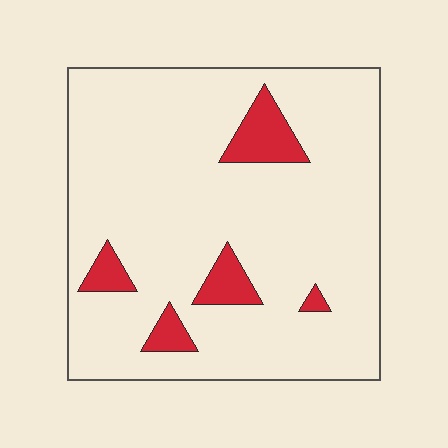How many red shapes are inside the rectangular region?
5.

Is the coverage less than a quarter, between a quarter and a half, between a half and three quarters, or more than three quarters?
Less than a quarter.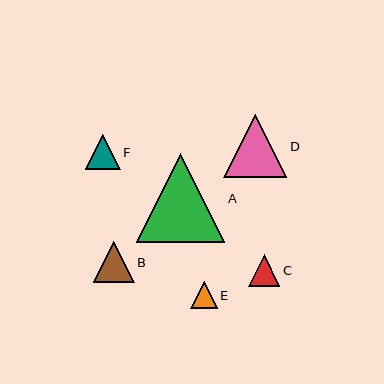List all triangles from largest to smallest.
From largest to smallest: A, D, B, F, C, E.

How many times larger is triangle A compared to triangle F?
Triangle A is approximately 2.5 times the size of triangle F.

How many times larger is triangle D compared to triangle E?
Triangle D is approximately 2.4 times the size of triangle E.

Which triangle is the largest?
Triangle A is the largest with a size of approximately 89 pixels.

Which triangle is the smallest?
Triangle E is the smallest with a size of approximately 27 pixels.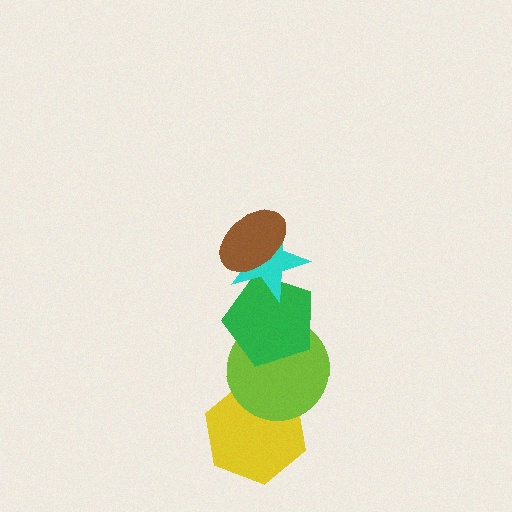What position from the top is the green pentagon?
The green pentagon is 3rd from the top.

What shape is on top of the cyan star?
The brown ellipse is on top of the cyan star.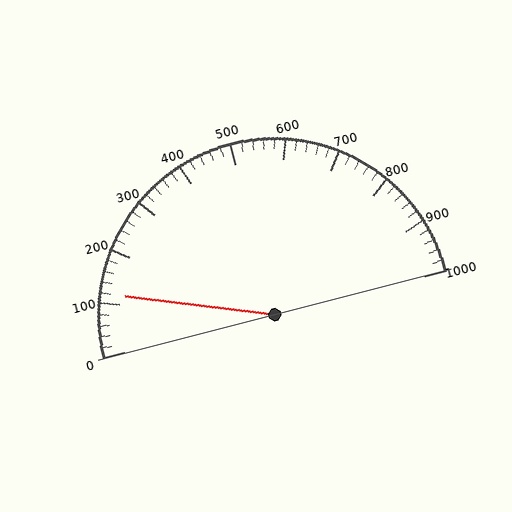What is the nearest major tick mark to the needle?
The nearest major tick mark is 100.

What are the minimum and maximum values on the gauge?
The gauge ranges from 0 to 1000.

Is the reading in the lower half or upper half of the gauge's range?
The reading is in the lower half of the range (0 to 1000).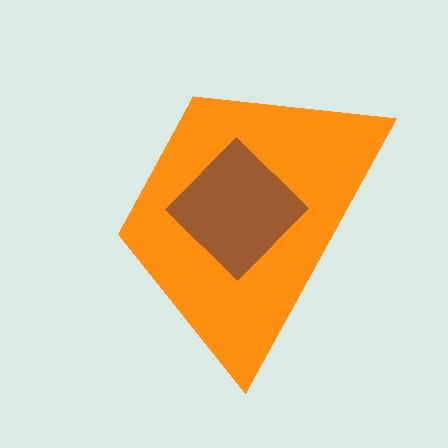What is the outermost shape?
The orange trapezoid.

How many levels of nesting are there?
2.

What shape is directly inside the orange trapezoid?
The brown diamond.